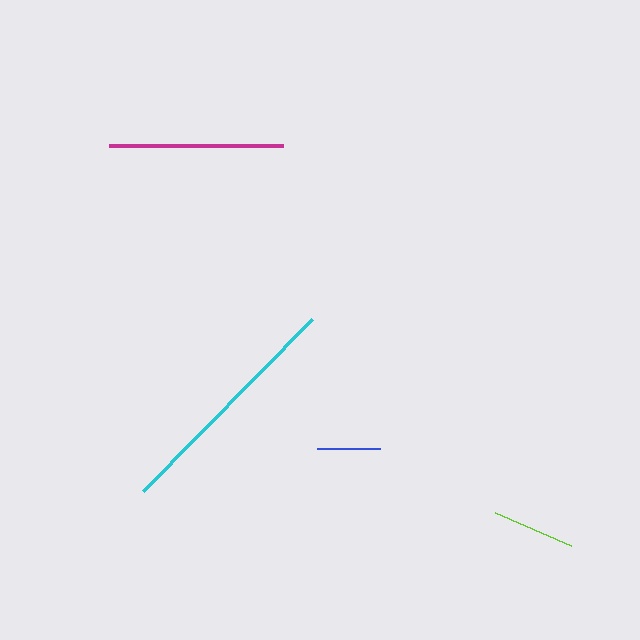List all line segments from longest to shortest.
From longest to shortest: cyan, magenta, lime, blue.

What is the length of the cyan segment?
The cyan segment is approximately 241 pixels long.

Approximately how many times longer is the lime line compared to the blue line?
The lime line is approximately 1.3 times the length of the blue line.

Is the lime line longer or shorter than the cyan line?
The cyan line is longer than the lime line.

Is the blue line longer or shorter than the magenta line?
The magenta line is longer than the blue line.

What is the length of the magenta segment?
The magenta segment is approximately 174 pixels long.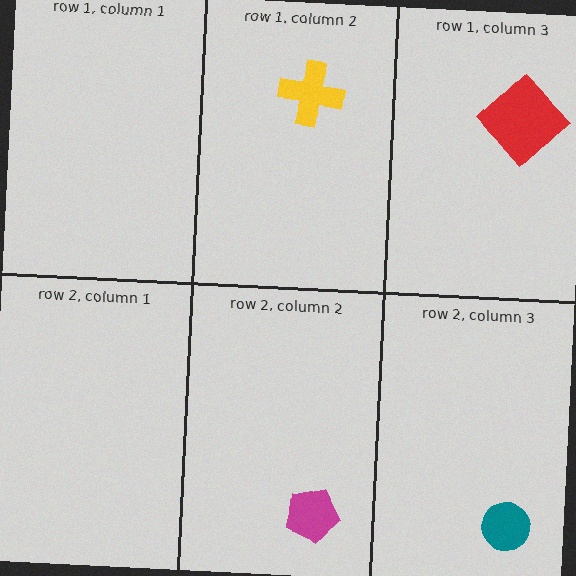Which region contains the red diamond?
The row 1, column 3 region.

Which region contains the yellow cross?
The row 1, column 2 region.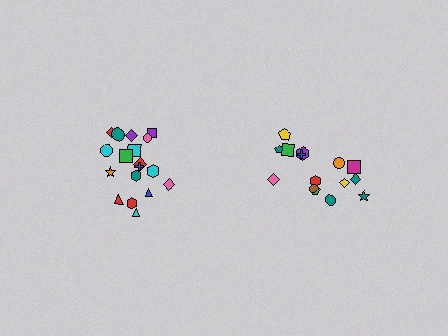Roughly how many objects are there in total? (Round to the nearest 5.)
Roughly 35 objects in total.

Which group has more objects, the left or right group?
The left group.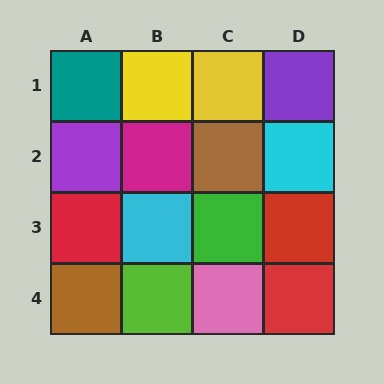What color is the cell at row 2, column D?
Cyan.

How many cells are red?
3 cells are red.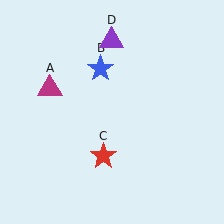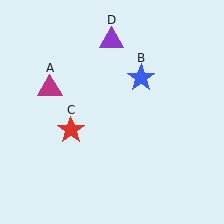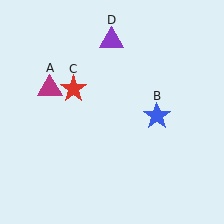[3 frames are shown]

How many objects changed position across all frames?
2 objects changed position: blue star (object B), red star (object C).